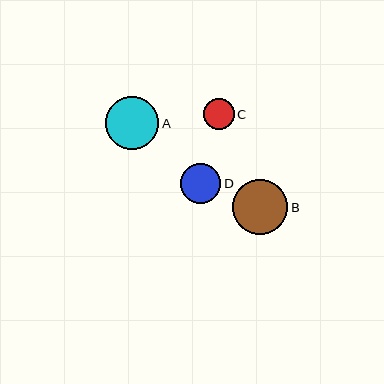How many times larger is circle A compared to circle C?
Circle A is approximately 1.7 times the size of circle C.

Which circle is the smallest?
Circle C is the smallest with a size of approximately 31 pixels.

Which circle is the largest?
Circle B is the largest with a size of approximately 55 pixels.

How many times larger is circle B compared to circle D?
Circle B is approximately 1.4 times the size of circle D.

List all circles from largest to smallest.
From largest to smallest: B, A, D, C.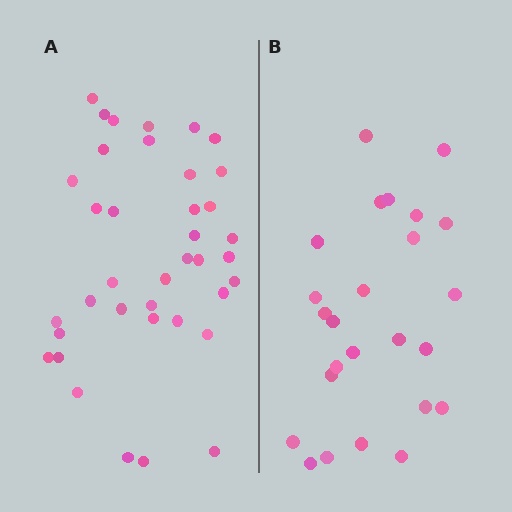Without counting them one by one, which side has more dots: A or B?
Region A (the left region) has more dots.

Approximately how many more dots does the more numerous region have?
Region A has approximately 15 more dots than region B.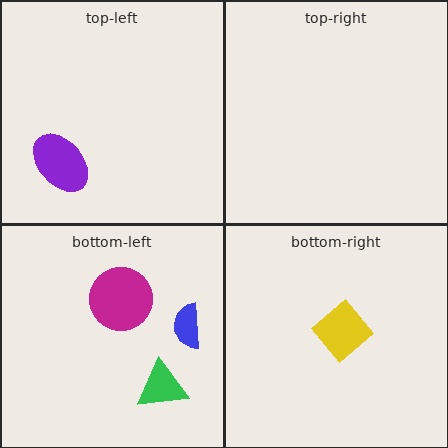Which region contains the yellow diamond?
The bottom-right region.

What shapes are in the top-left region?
The purple ellipse.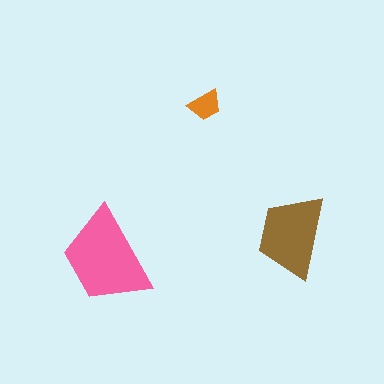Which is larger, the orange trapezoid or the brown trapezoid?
The brown one.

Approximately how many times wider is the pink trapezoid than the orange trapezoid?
About 3 times wider.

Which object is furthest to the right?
The brown trapezoid is rightmost.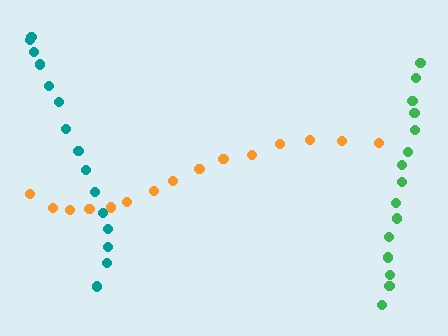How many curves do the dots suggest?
There are 3 distinct paths.